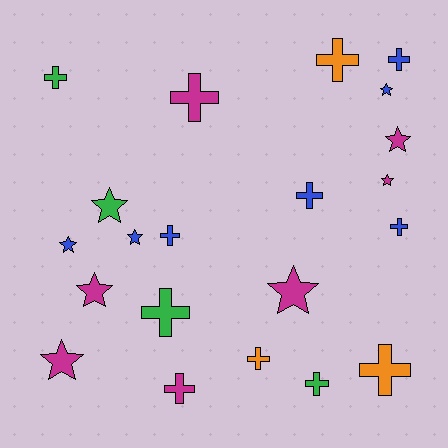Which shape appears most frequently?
Cross, with 12 objects.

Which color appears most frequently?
Magenta, with 7 objects.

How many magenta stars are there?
There are 5 magenta stars.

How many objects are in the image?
There are 21 objects.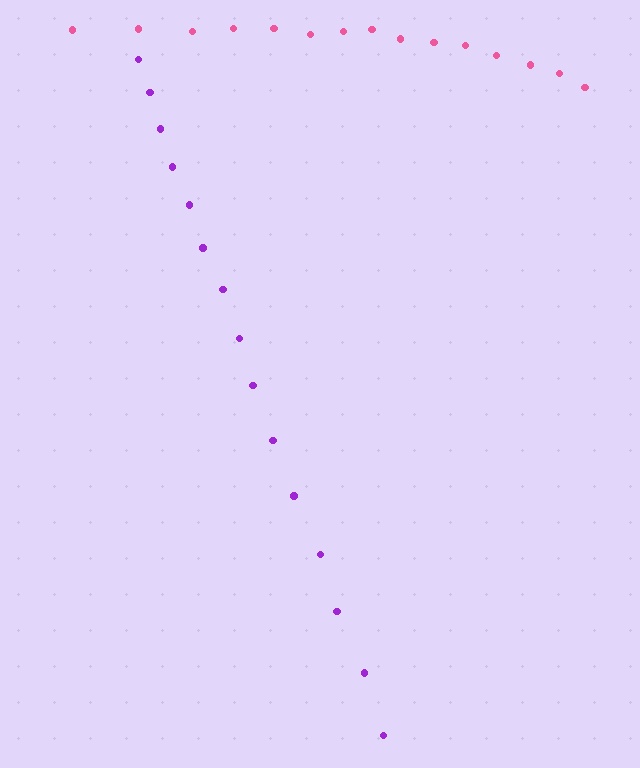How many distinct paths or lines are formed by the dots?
There are 2 distinct paths.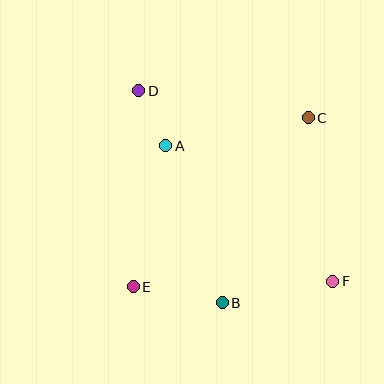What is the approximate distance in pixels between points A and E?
The distance between A and E is approximately 145 pixels.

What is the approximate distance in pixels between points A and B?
The distance between A and B is approximately 167 pixels.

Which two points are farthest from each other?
Points D and F are farthest from each other.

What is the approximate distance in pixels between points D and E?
The distance between D and E is approximately 196 pixels.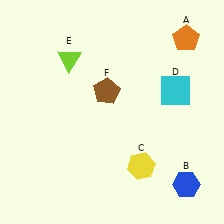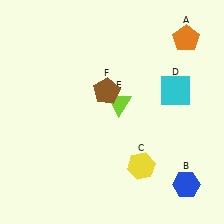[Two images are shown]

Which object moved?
The lime triangle (E) moved right.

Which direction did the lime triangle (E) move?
The lime triangle (E) moved right.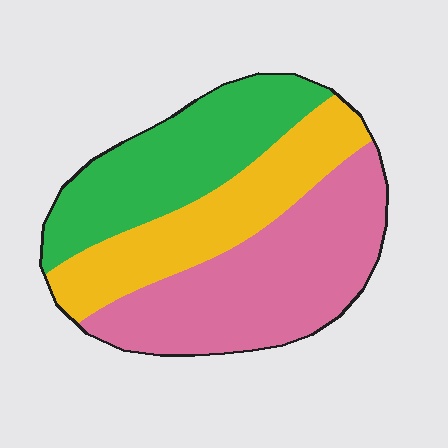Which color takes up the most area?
Pink, at roughly 40%.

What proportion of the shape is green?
Green takes up between a sixth and a third of the shape.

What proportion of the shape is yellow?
Yellow covers around 30% of the shape.